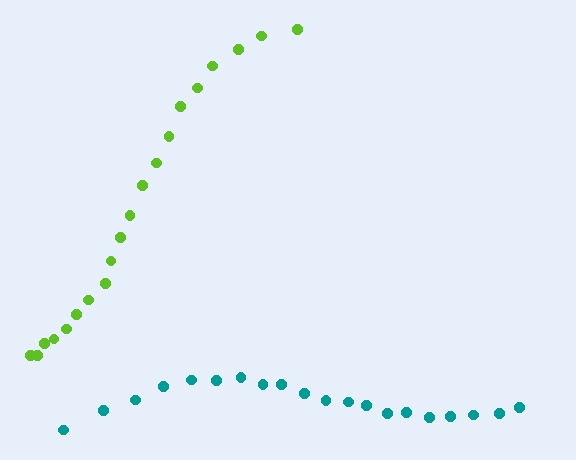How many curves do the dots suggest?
There are 2 distinct paths.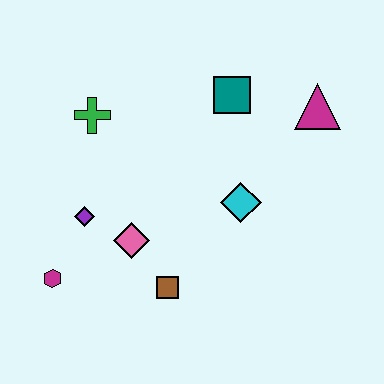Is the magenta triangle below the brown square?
No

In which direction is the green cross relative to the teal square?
The green cross is to the left of the teal square.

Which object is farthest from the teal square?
The magenta hexagon is farthest from the teal square.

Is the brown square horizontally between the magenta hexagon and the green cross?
No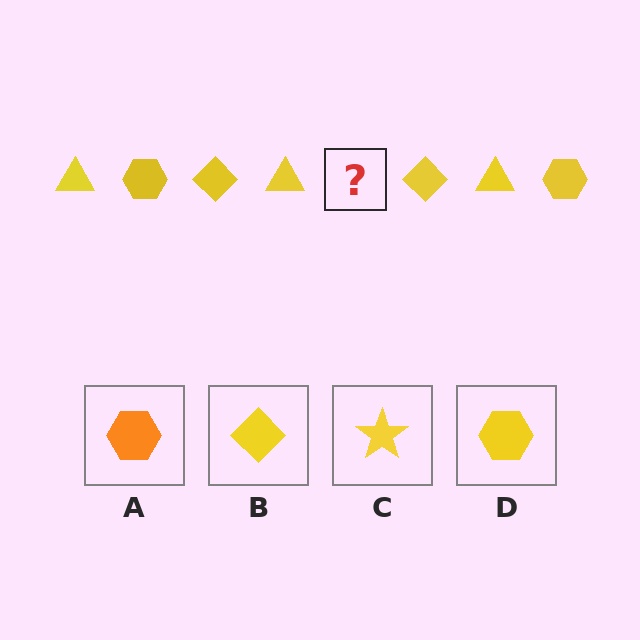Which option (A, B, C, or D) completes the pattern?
D.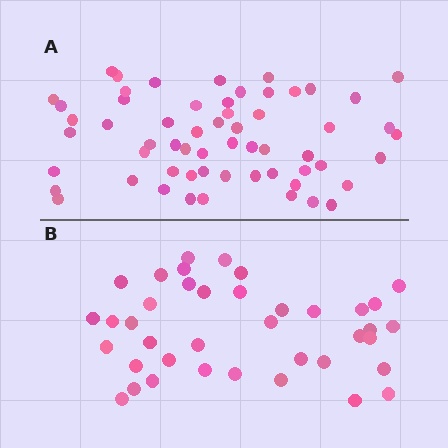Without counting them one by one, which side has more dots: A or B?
Region A (the top region) has more dots.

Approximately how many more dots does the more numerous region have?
Region A has approximately 20 more dots than region B.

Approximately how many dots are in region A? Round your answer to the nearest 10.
About 60 dots. (The exact count is 59, which rounds to 60.)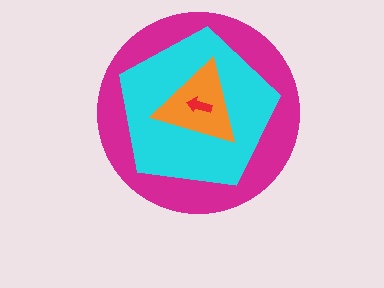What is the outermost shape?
The magenta circle.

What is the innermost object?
The red arrow.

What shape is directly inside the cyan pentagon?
The orange triangle.